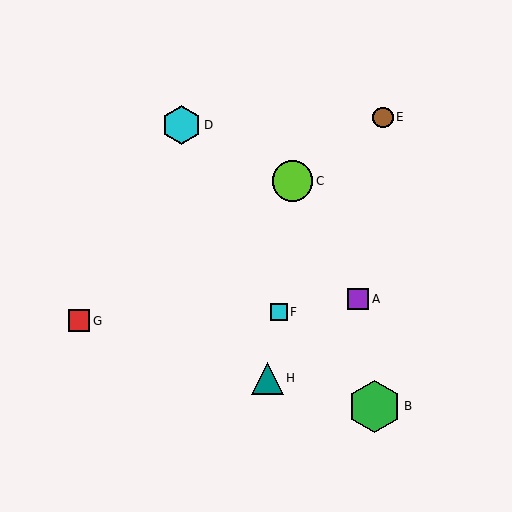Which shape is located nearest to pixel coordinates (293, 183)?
The lime circle (labeled C) at (293, 181) is nearest to that location.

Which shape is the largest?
The green hexagon (labeled B) is the largest.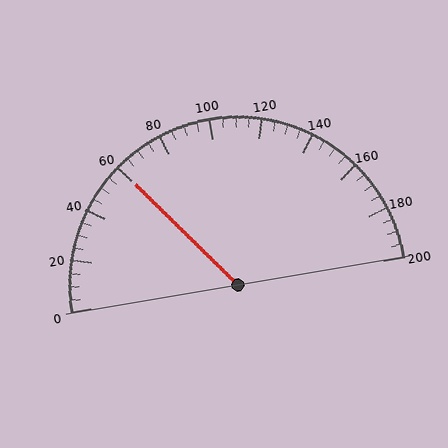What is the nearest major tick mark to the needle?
The nearest major tick mark is 60.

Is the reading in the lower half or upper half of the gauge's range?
The reading is in the lower half of the range (0 to 200).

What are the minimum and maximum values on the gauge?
The gauge ranges from 0 to 200.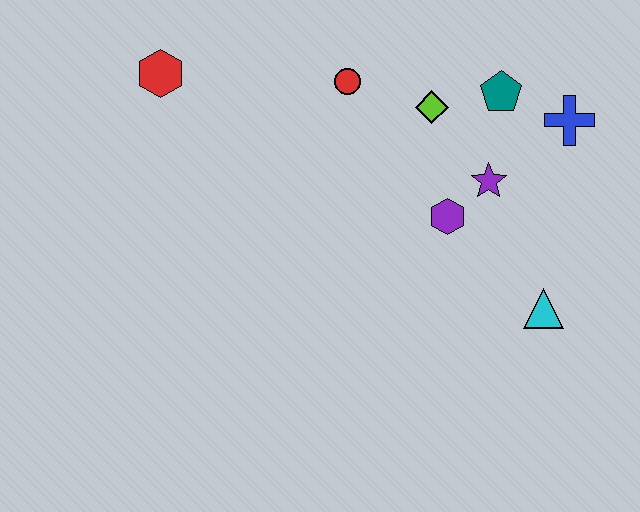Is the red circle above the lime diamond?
Yes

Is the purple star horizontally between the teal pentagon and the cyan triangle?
No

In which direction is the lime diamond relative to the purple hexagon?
The lime diamond is above the purple hexagon.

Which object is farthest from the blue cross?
The red hexagon is farthest from the blue cross.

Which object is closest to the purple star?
The purple hexagon is closest to the purple star.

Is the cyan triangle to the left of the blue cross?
Yes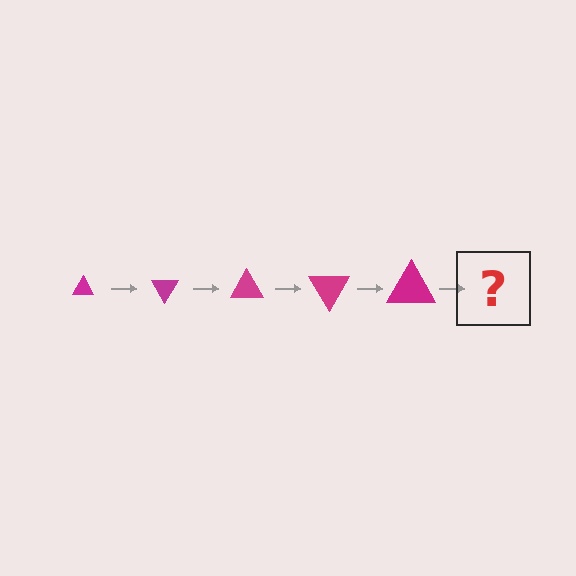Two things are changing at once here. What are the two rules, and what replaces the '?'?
The two rules are that the triangle grows larger each step and it rotates 60 degrees each step. The '?' should be a triangle, larger than the previous one and rotated 300 degrees from the start.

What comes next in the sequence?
The next element should be a triangle, larger than the previous one and rotated 300 degrees from the start.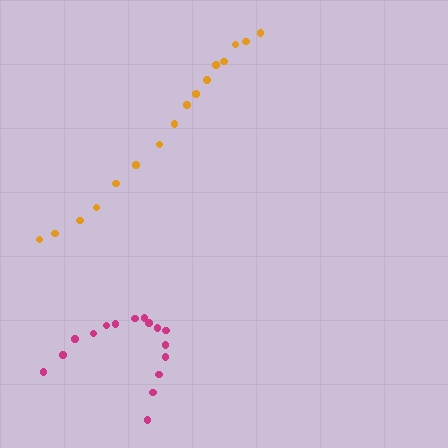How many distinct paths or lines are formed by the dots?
There are 2 distinct paths.